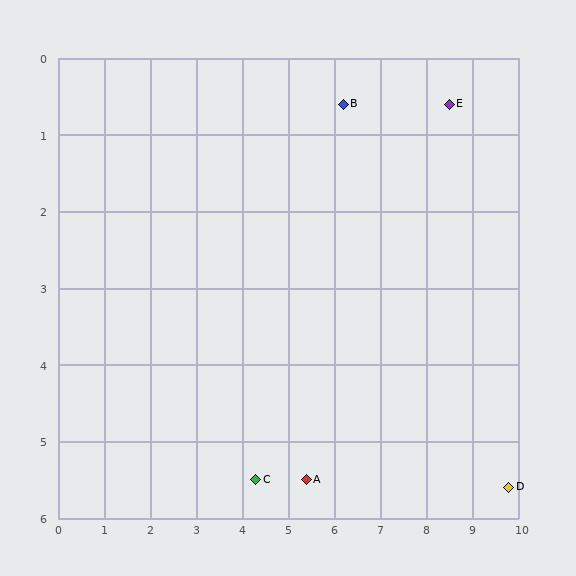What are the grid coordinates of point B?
Point B is at approximately (6.2, 0.6).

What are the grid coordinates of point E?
Point E is at approximately (8.5, 0.6).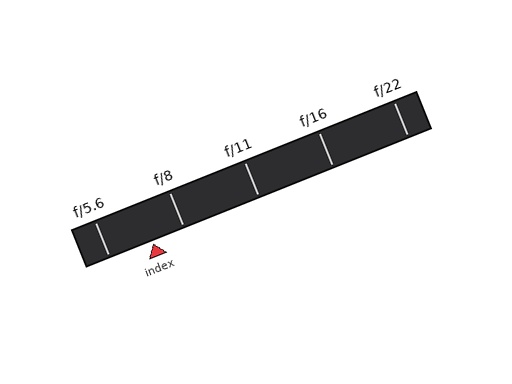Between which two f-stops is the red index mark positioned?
The index mark is between f/5.6 and f/8.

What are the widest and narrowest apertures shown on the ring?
The widest aperture shown is f/5.6 and the narrowest is f/22.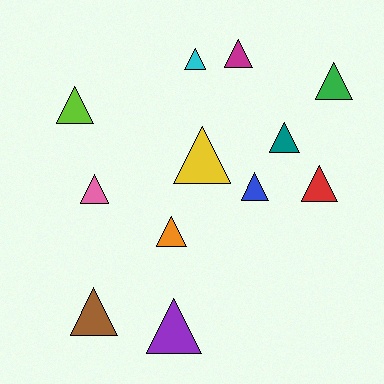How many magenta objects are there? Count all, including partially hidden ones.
There is 1 magenta object.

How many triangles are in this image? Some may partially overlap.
There are 12 triangles.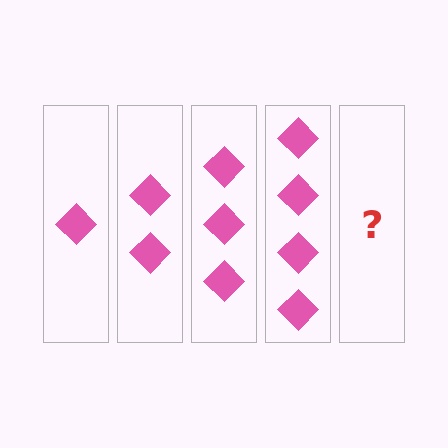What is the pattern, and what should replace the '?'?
The pattern is that each step adds one more diamond. The '?' should be 5 diamonds.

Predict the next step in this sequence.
The next step is 5 diamonds.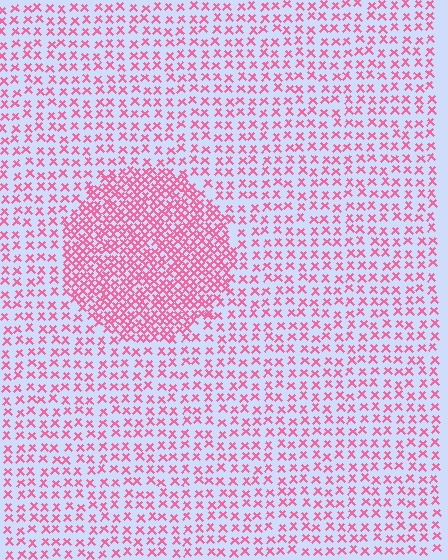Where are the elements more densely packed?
The elements are more densely packed inside the circle boundary.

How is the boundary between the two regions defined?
The boundary is defined by a change in element density (approximately 2.2x ratio). All elements are the same color, size, and shape.